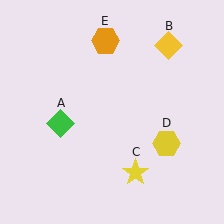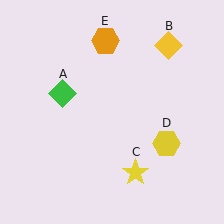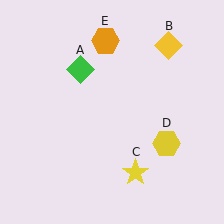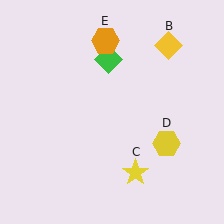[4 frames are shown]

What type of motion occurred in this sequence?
The green diamond (object A) rotated clockwise around the center of the scene.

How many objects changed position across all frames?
1 object changed position: green diamond (object A).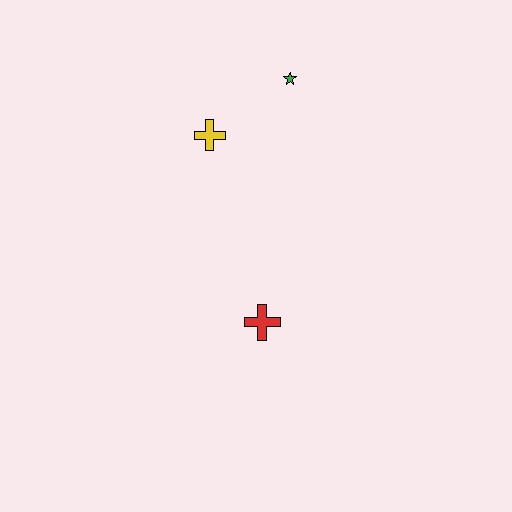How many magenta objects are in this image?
There are no magenta objects.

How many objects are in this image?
There are 3 objects.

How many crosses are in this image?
There are 2 crosses.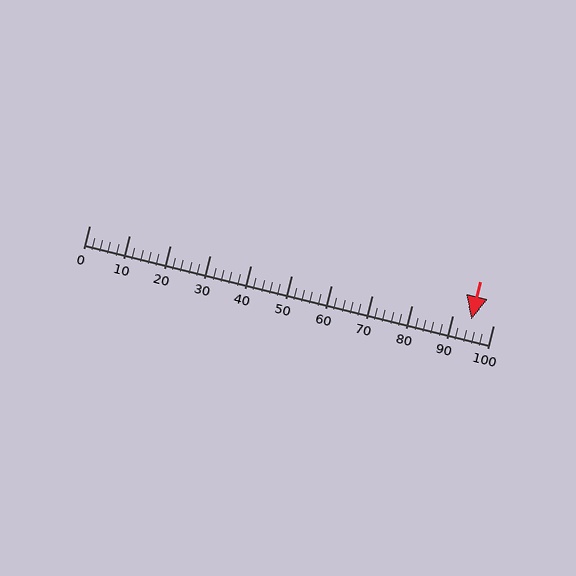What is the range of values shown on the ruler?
The ruler shows values from 0 to 100.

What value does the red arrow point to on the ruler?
The red arrow points to approximately 95.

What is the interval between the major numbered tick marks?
The major tick marks are spaced 10 units apart.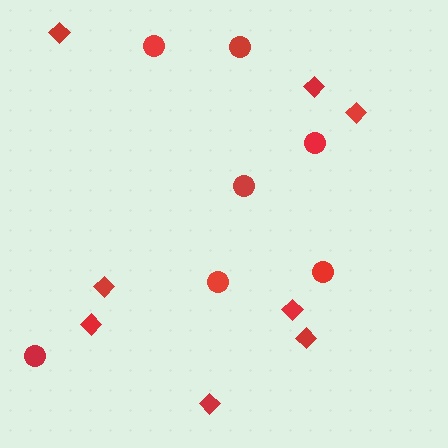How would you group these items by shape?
There are 2 groups: one group of diamonds (8) and one group of circles (7).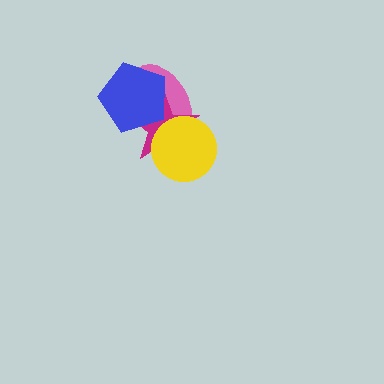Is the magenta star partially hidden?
Yes, it is partially covered by another shape.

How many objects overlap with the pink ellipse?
3 objects overlap with the pink ellipse.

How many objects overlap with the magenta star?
3 objects overlap with the magenta star.